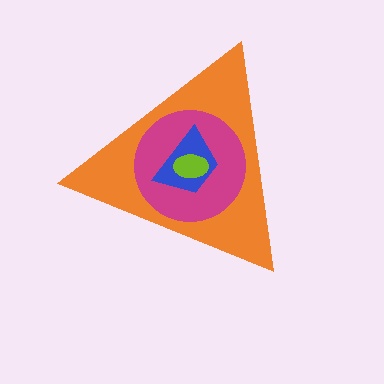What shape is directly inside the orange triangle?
The magenta circle.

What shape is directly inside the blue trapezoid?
The lime ellipse.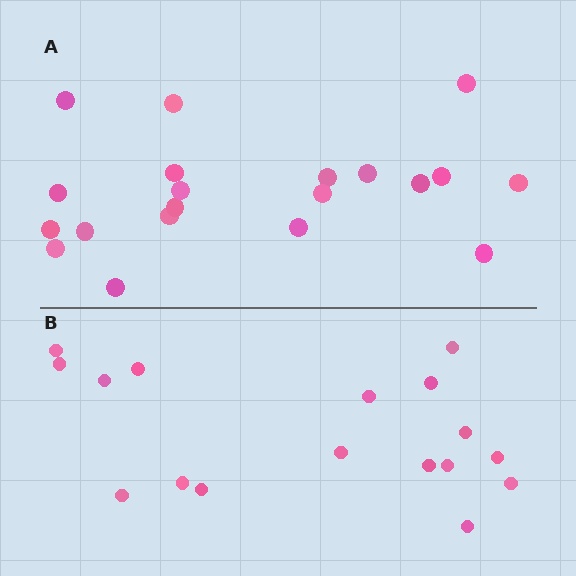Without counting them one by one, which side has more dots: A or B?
Region A (the top region) has more dots.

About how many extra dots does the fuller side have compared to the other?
Region A has just a few more — roughly 2 or 3 more dots than region B.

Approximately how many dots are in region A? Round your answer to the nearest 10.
About 20 dots.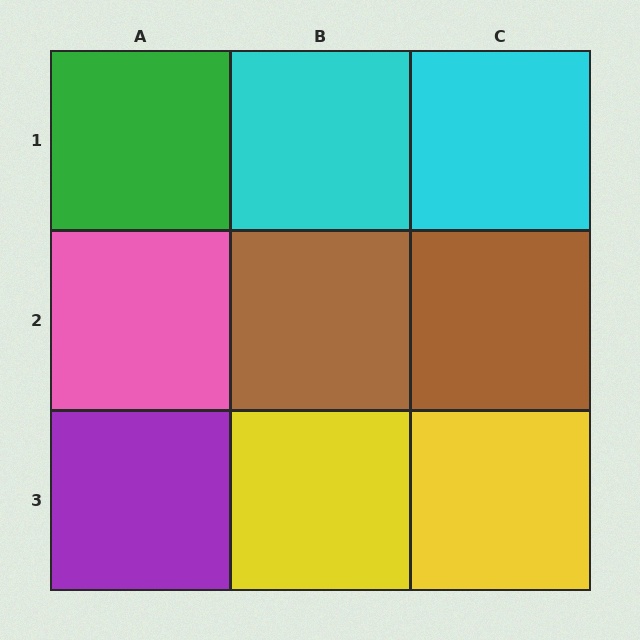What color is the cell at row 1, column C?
Cyan.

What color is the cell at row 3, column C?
Yellow.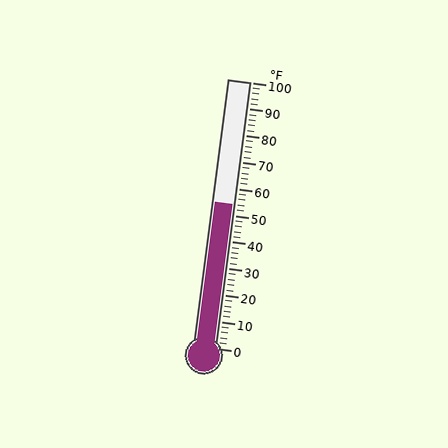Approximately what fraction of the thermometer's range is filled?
The thermometer is filled to approximately 55% of its range.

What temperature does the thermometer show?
The thermometer shows approximately 54°F.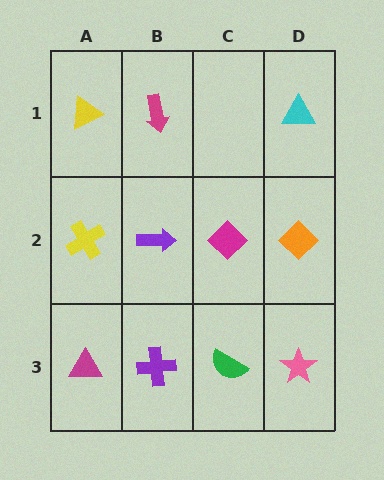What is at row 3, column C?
A green semicircle.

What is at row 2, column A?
A yellow cross.